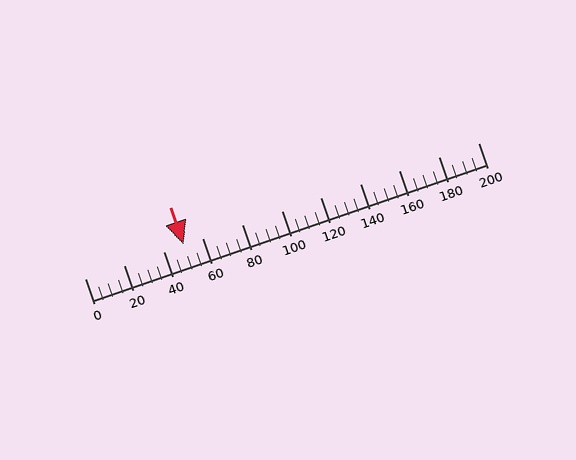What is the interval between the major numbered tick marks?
The major tick marks are spaced 20 units apart.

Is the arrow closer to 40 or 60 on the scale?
The arrow is closer to 60.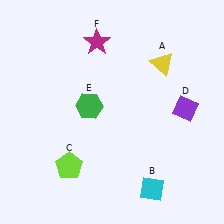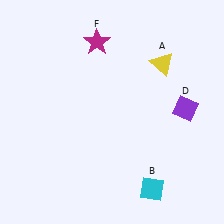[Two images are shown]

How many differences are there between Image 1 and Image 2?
There are 2 differences between the two images.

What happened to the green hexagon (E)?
The green hexagon (E) was removed in Image 2. It was in the top-left area of Image 1.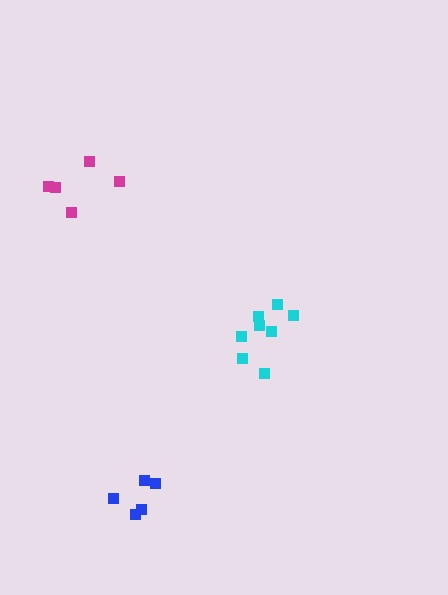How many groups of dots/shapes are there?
There are 3 groups.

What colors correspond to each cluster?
The clusters are colored: magenta, cyan, blue.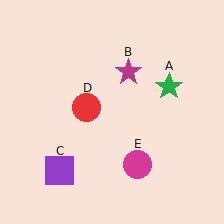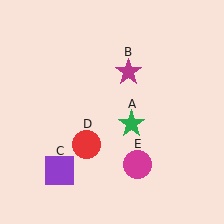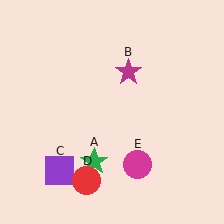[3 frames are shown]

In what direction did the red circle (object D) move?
The red circle (object D) moved down.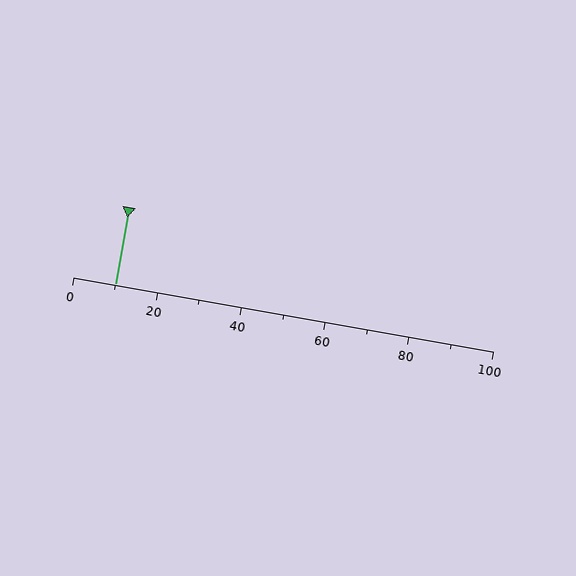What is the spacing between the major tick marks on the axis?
The major ticks are spaced 20 apart.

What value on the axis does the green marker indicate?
The marker indicates approximately 10.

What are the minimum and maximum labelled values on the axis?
The axis runs from 0 to 100.